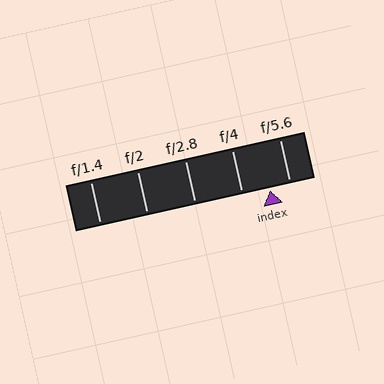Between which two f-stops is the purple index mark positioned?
The index mark is between f/4 and f/5.6.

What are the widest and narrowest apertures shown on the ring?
The widest aperture shown is f/1.4 and the narrowest is f/5.6.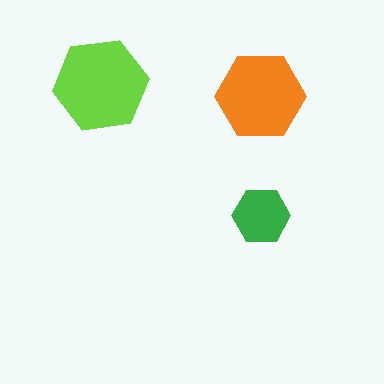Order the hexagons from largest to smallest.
the lime one, the orange one, the green one.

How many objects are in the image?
There are 3 objects in the image.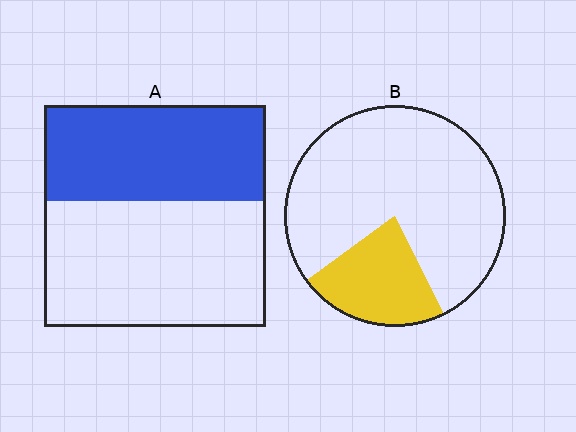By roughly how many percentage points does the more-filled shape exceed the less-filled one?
By roughly 20 percentage points (A over B).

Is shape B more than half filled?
No.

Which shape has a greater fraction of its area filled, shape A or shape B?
Shape A.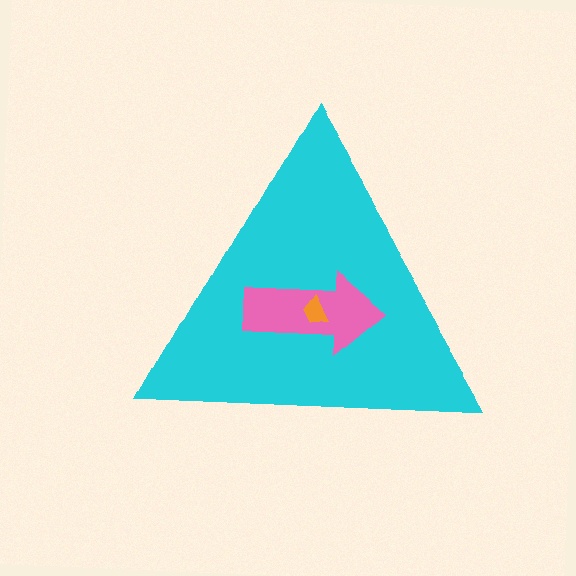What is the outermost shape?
The cyan triangle.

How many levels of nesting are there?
3.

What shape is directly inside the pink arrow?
The orange trapezoid.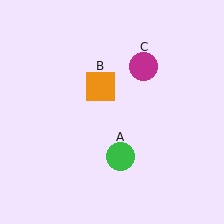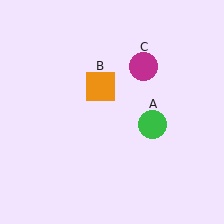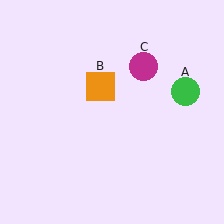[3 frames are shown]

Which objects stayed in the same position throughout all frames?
Orange square (object B) and magenta circle (object C) remained stationary.